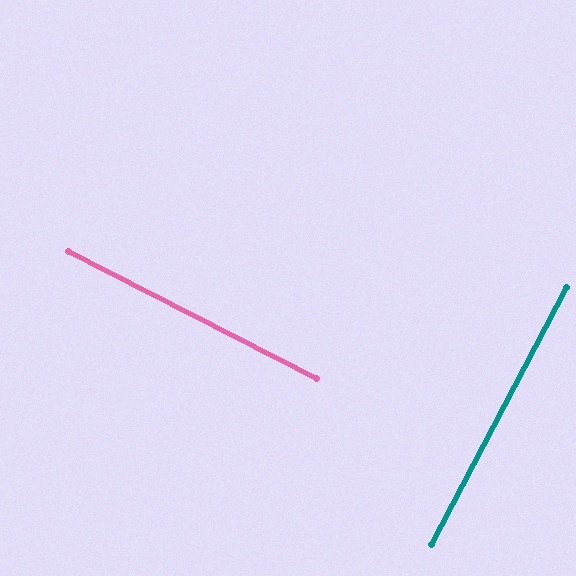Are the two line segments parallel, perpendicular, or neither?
Perpendicular — they meet at approximately 89°.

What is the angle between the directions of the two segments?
Approximately 89 degrees.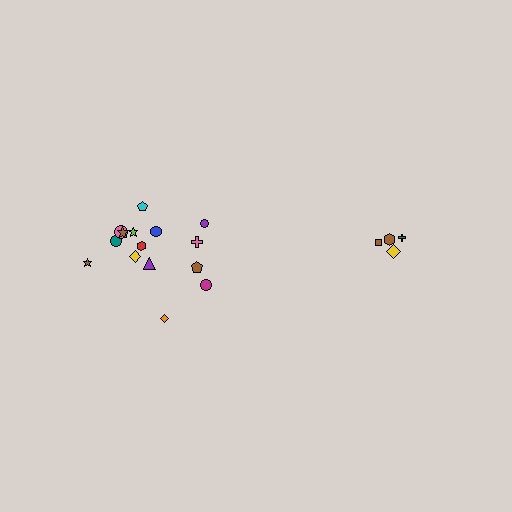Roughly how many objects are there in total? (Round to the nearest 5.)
Roughly 20 objects in total.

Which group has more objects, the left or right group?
The left group.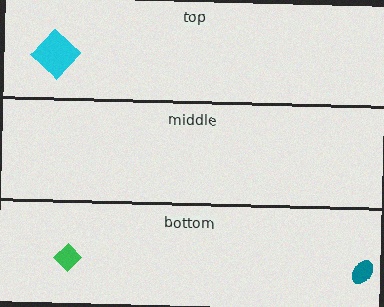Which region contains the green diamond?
The bottom region.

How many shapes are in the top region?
1.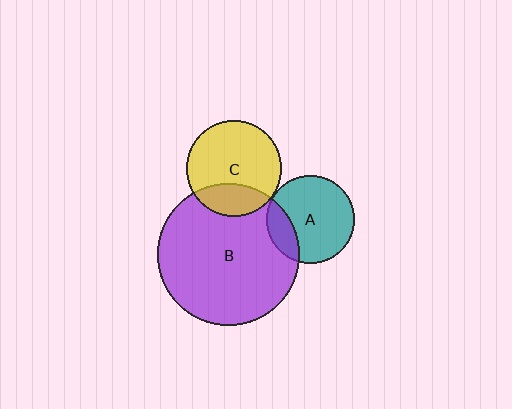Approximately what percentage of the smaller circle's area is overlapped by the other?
Approximately 25%.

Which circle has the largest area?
Circle B (purple).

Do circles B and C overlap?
Yes.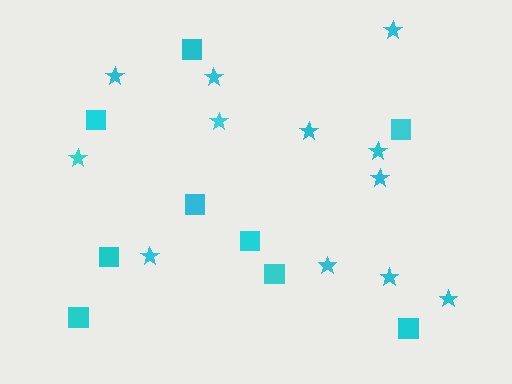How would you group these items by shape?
There are 2 groups: one group of squares (9) and one group of stars (12).